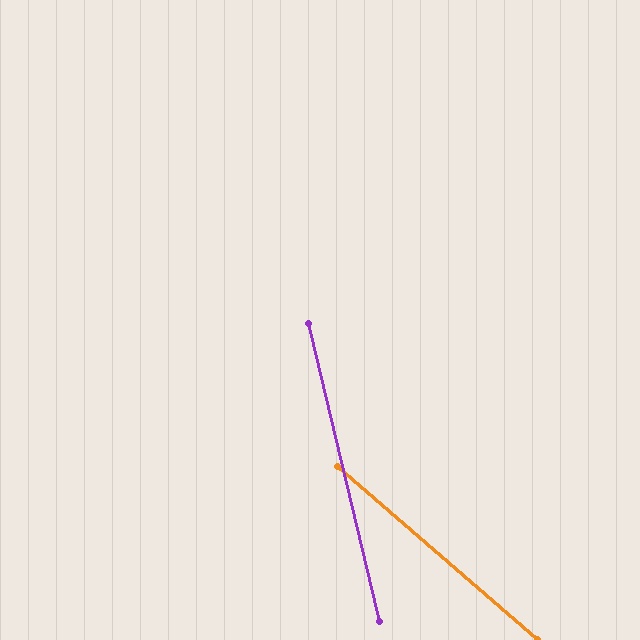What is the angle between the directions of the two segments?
Approximately 36 degrees.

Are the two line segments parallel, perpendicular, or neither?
Neither parallel nor perpendicular — they differ by about 36°.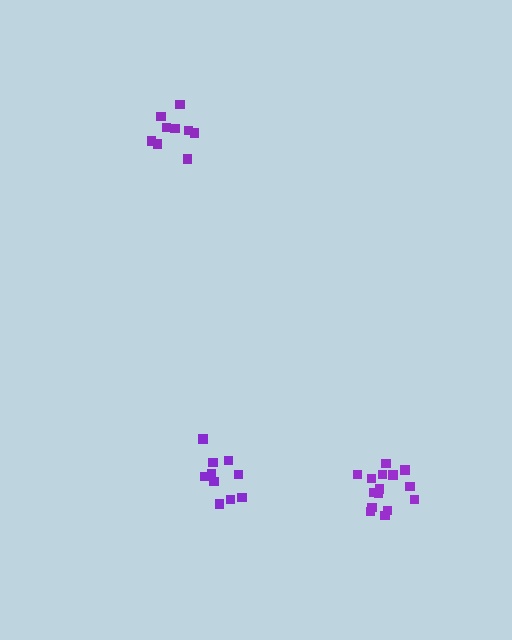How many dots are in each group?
Group 1: 9 dots, Group 2: 10 dots, Group 3: 15 dots (34 total).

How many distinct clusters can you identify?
There are 3 distinct clusters.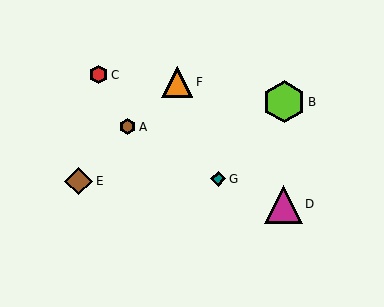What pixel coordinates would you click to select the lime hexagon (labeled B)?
Click at (284, 102) to select the lime hexagon B.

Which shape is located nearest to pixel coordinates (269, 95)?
The lime hexagon (labeled B) at (284, 102) is nearest to that location.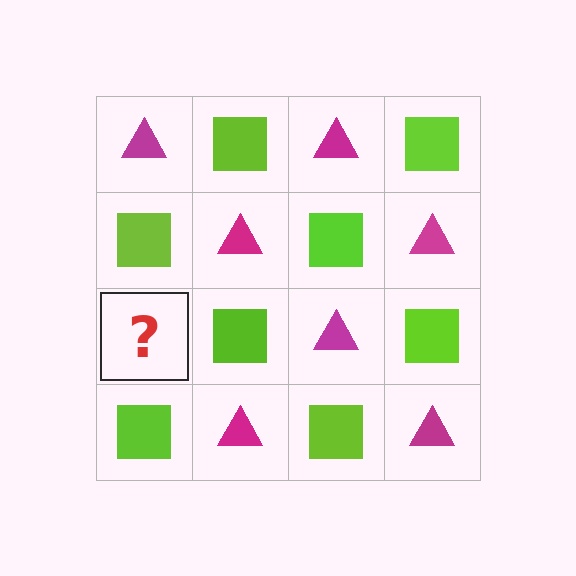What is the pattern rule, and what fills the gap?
The rule is that it alternates magenta triangle and lime square in a checkerboard pattern. The gap should be filled with a magenta triangle.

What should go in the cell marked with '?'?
The missing cell should contain a magenta triangle.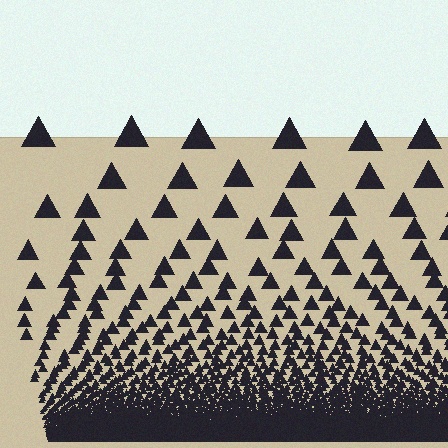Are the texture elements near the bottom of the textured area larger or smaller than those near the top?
Smaller. The gradient is inverted — elements near the bottom are smaller and denser.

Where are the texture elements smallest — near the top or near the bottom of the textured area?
Near the bottom.